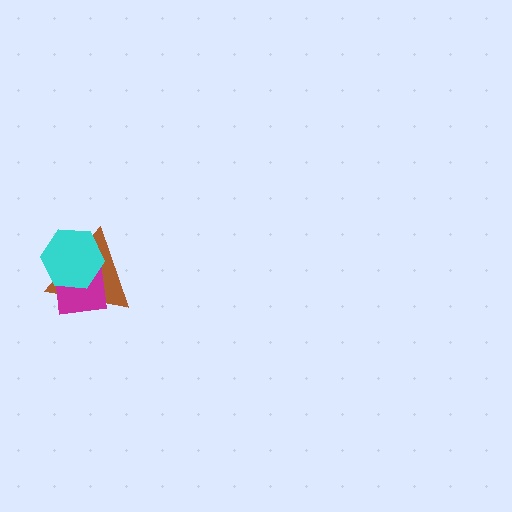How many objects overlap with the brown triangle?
2 objects overlap with the brown triangle.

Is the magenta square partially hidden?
Yes, it is partially covered by another shape.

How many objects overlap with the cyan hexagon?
2 objects overlap with the cyan hexagon.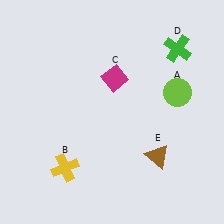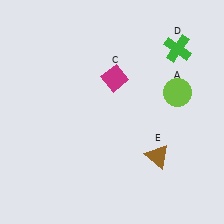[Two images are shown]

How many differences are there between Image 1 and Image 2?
There is 1 difference between the two images.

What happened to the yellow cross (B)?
The yellow cross (B) was removed in Image 2. It was in the bottom-left area of Image 1.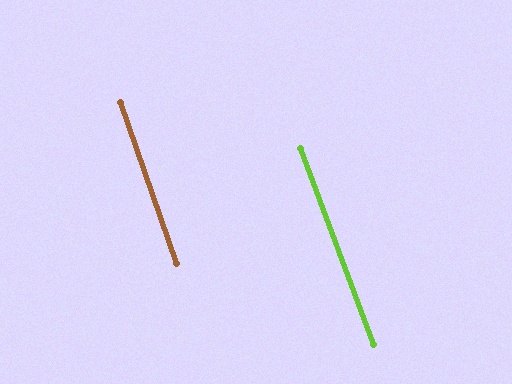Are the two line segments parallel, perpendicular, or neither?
Parallel — their directions differ by only 1.1°.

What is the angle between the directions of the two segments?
Approximately 1 degree.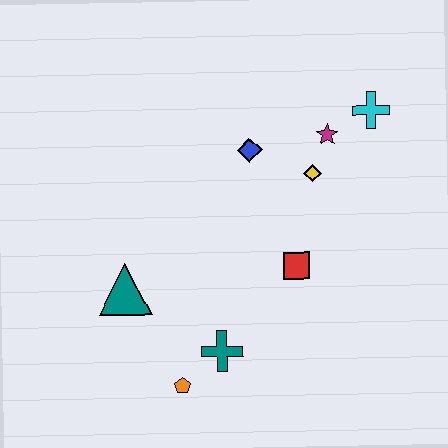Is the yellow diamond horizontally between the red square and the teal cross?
No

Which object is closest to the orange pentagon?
The teal cross is closest to the orange pentagon.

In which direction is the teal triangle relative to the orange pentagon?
The teal triangle is above the orange pentagon.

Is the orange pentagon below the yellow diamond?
Yes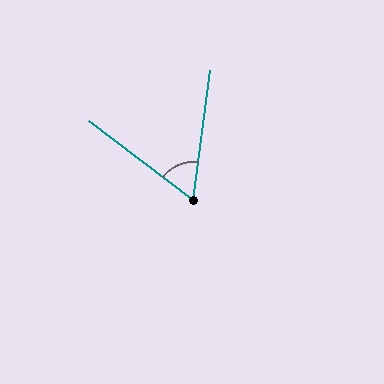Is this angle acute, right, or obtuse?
It is acute.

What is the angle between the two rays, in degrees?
Approximately 61 degrees.